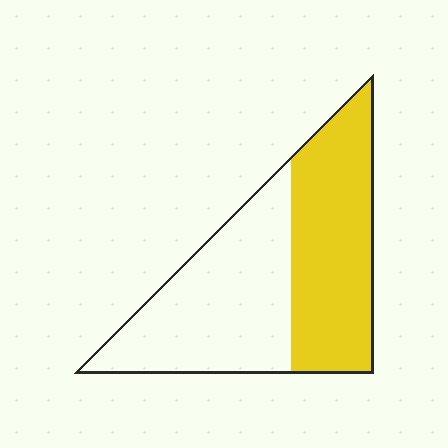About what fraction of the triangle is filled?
About one half (1/2).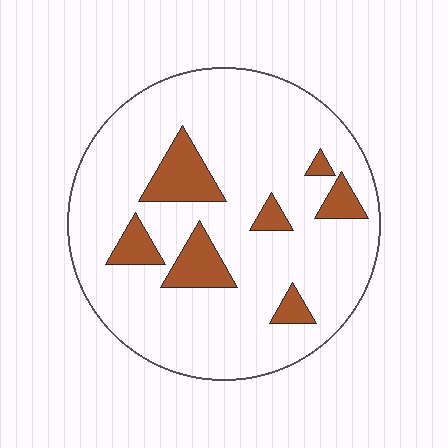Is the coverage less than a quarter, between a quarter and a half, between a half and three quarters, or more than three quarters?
Less than a quarter.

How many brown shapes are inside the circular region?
7.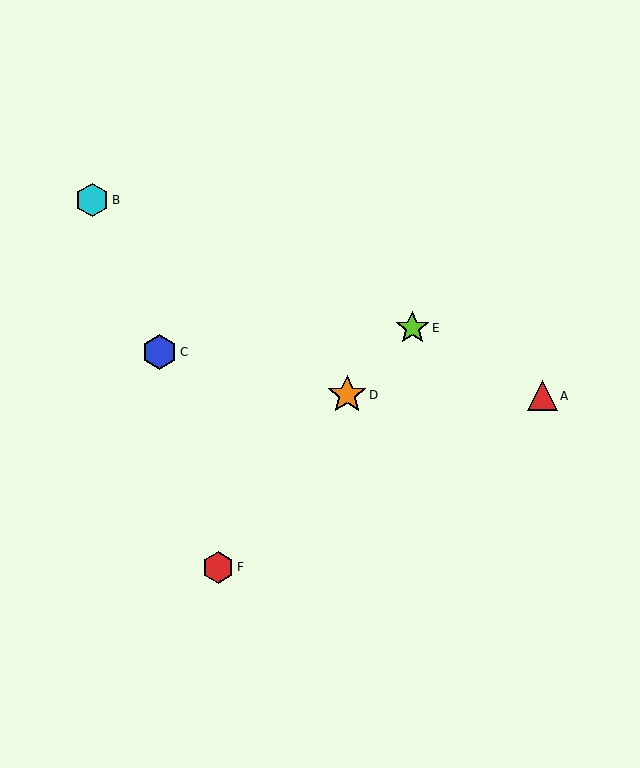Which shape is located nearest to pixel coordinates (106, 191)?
The cyan hexagon (labeled B) at (92, 200) is nearest to that location.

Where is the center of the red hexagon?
The center of the red hexagon is at (218, 567).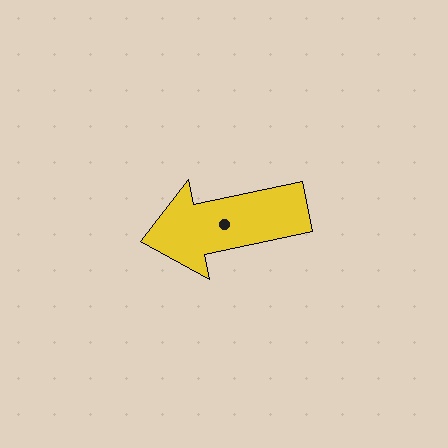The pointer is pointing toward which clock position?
Roughly 9 o'clock.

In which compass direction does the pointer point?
West.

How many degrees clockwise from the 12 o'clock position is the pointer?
Approximately 258 degrees.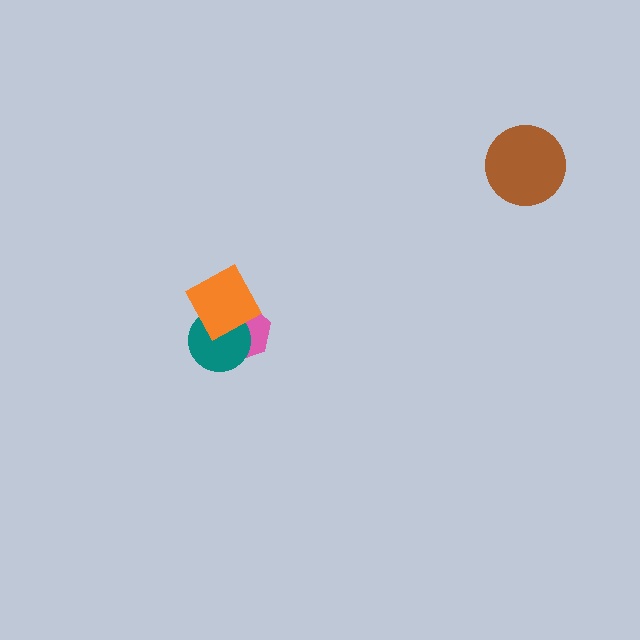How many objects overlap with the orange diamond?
2 objects overlap with the orange diamond.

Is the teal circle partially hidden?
Yes, it is partially covered by another shape.